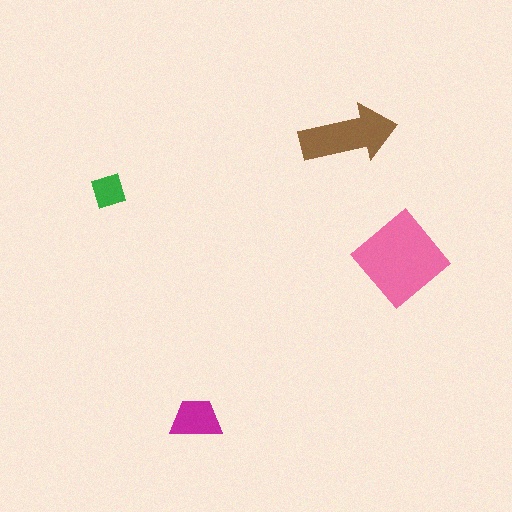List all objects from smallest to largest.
The green square, the magenta trapezoid, the brown arrow, the pink diamond.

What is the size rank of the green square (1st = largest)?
4th.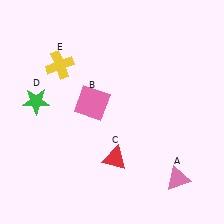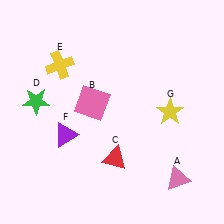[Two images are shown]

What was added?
A purple triangle (F), a yellow star (G) were added in Image 2.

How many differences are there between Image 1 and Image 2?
There are 2 differences between the two images.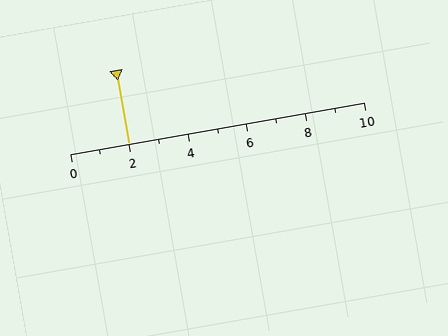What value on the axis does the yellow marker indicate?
The marker indicates approximately 2.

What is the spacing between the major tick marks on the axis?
The major ticks are spaced 2 apart.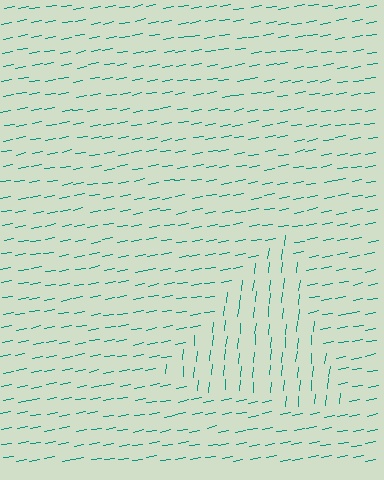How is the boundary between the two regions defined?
The boundary is defined purely by a change in line orientation (approximately 74 degrees difference). All lines are the same color and thickness.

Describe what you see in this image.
The image is filled with small teal line segments. A triangle region in the image has lines oriented differently from the surrounding lines, creating a visible texture boundary.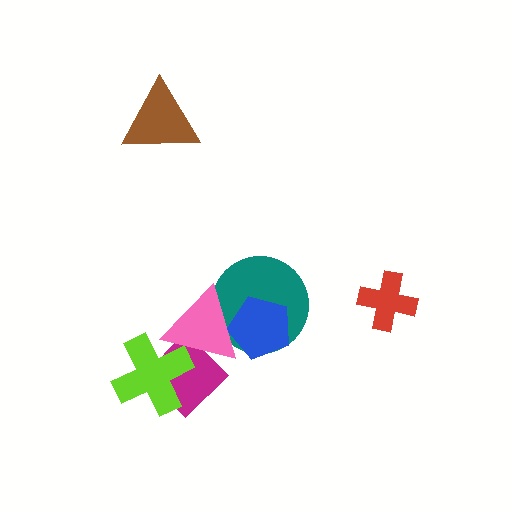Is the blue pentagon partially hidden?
Yes, it is partially covered by another shape.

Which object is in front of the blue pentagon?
The pink triangle is in front of the blue pentagon.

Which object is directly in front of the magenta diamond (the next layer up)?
The lime cross is directly in front of the magenta diamond.